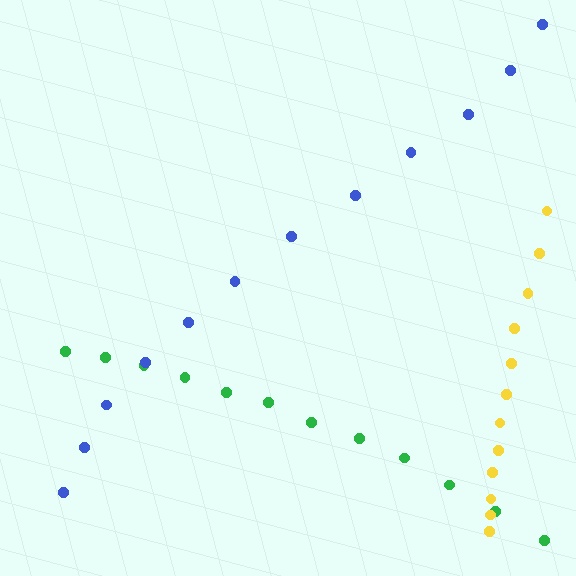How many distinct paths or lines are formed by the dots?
There are 3 distinct paths.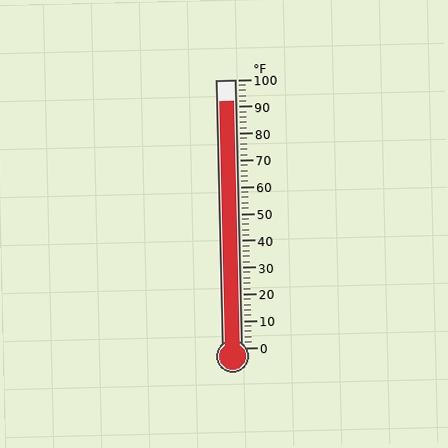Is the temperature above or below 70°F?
The temperature is above 70°F.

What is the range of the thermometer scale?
The thermometer scale ranges from 0°F to 100°F.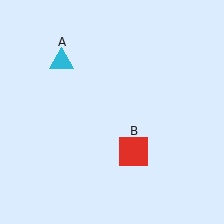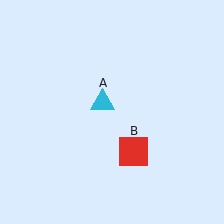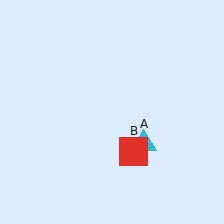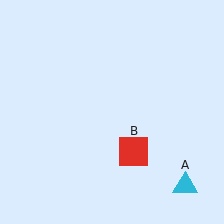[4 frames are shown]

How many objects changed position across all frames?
1 object changed position: cyan triangle (object A).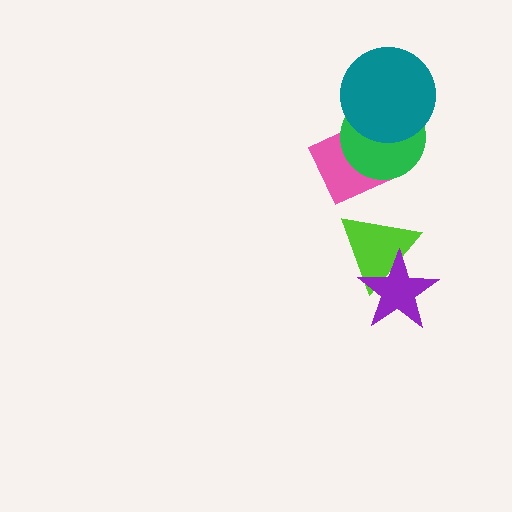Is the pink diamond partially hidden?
Yes, it is partially covered by another shape.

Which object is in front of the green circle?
The teal circle is in front of the green circle.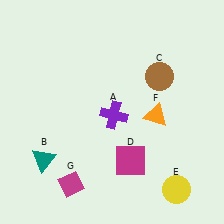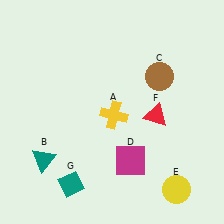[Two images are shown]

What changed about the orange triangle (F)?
In Image 1, F is orange. In Image 2, it changed to red.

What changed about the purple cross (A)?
In Image 1, A is purple. In Image 2, it changed to yellow.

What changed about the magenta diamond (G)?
In Image 1, G is magenta. In Image 2, it changed to teal.